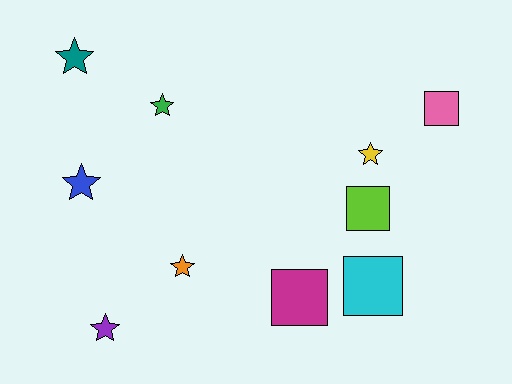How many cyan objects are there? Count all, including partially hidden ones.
There is 1 cyan object.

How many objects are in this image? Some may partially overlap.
There are 10 objects.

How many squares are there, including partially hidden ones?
There are 4 squares.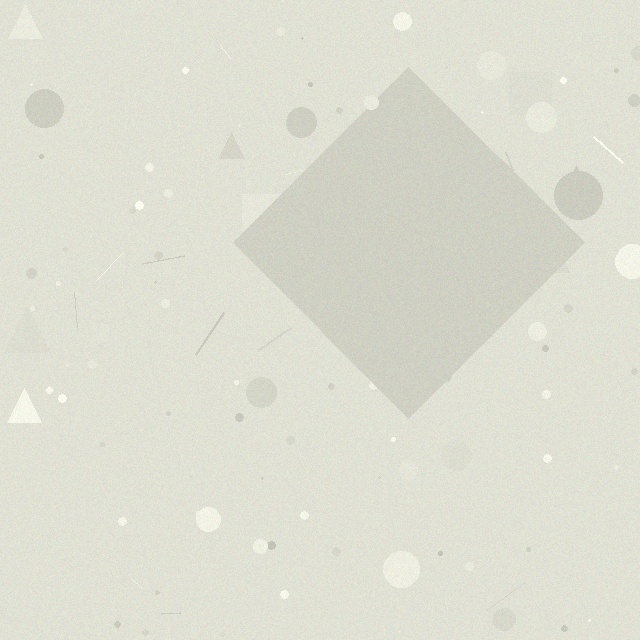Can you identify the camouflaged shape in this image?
The camouflaged shape is a diamond.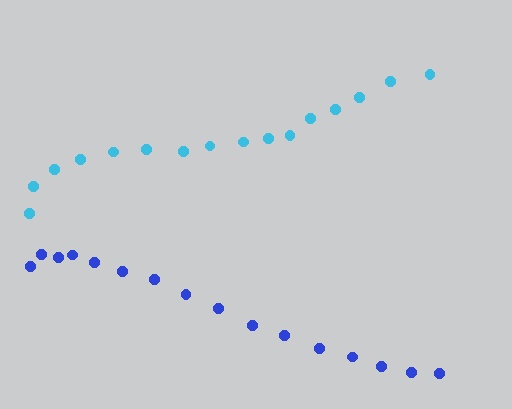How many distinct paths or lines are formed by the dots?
There are 2 distinct paths.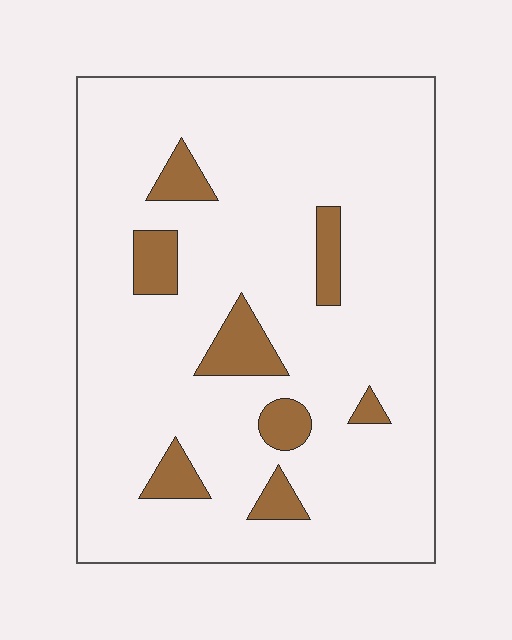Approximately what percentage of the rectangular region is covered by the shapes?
Approximately 10%.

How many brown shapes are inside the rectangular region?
8.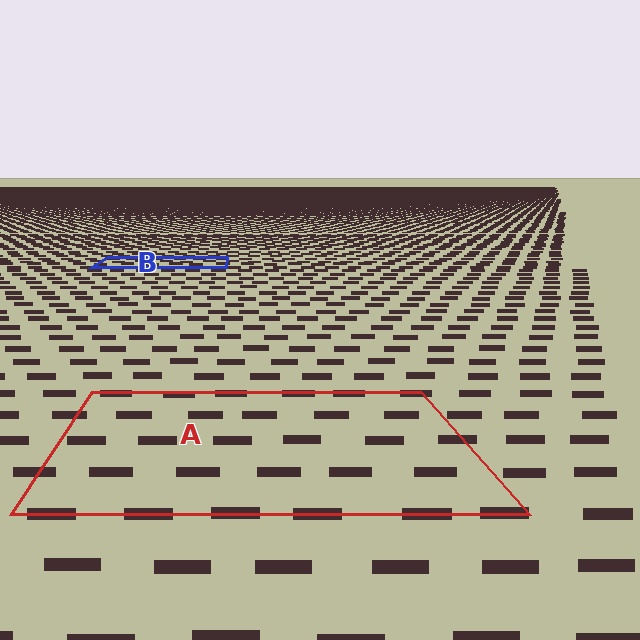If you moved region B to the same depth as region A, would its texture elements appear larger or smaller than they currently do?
They would appear larger. At a closer depth, the same texture elements are projected at a bigger on-screen size.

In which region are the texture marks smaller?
The texture marks are smaller in region B, because it is farther away.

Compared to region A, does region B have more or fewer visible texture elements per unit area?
Region B has more texture elements per unit area — they are packed more densely because it is farther away.